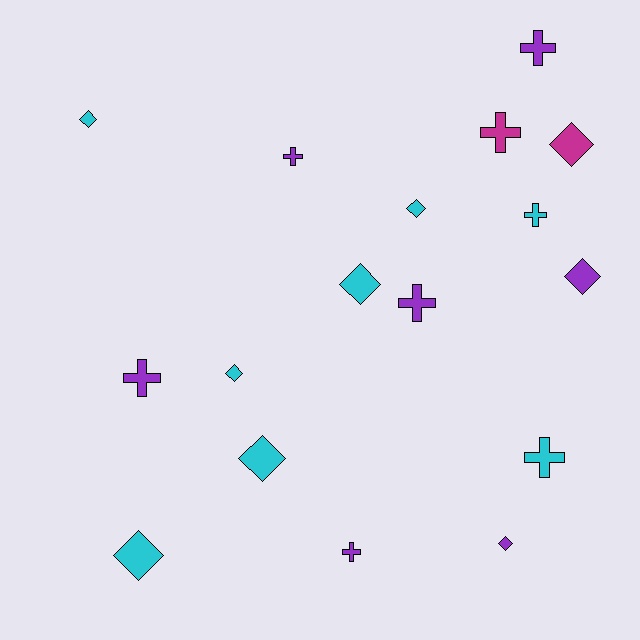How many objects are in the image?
There are 17 objects.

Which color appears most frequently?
Cyan, with 8 objects.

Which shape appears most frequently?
Diamond, with 9 objects.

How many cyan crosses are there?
There are 2 cyan crosses.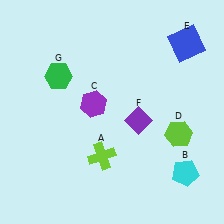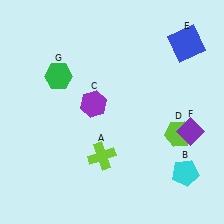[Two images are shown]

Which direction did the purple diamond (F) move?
The purple diamond (F) moved right.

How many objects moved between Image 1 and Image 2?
1 object moved between the two images.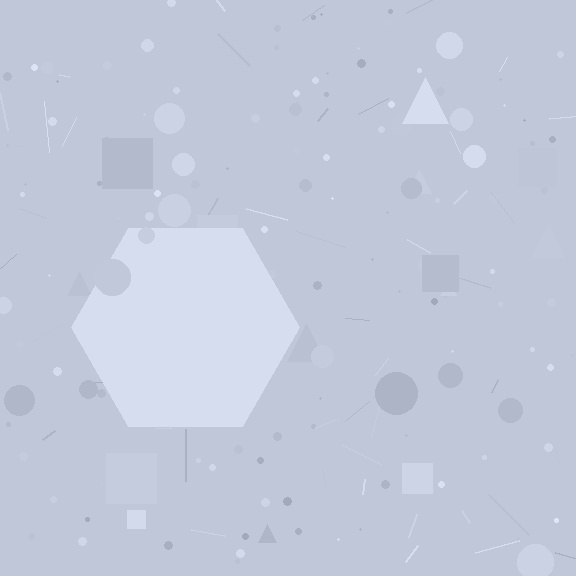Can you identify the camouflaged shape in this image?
The camouflaged shape is a hexagon.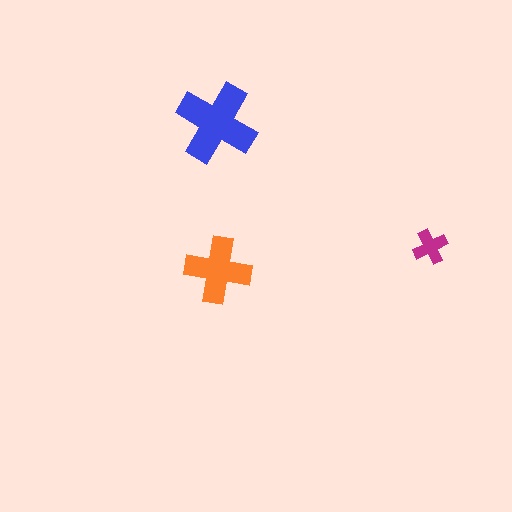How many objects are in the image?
There are 3 objects in the image.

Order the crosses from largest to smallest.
the blue one, the orange one, the magenta one.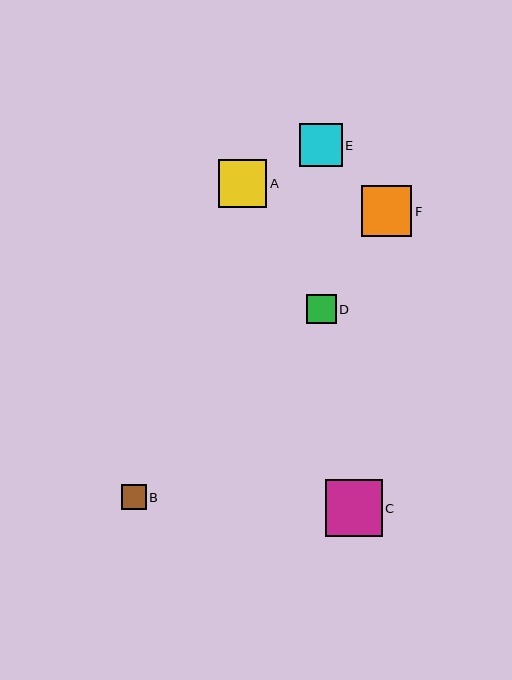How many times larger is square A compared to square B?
Square A is approximately 1.9 times the size of square B.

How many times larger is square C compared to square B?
Square C is approximately 2.2 times the size of square B.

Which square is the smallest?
Square B is the smallest with a size of approximately 25 pixels.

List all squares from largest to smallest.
From largest to smallest: C, F, A, E, D, B.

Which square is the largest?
Square C is the largest with a size of approximately 56 pixels.